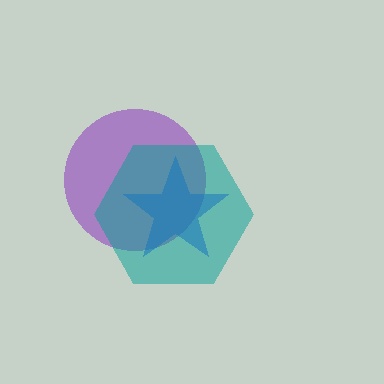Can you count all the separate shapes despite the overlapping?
Yes, there are 3 separate shapes.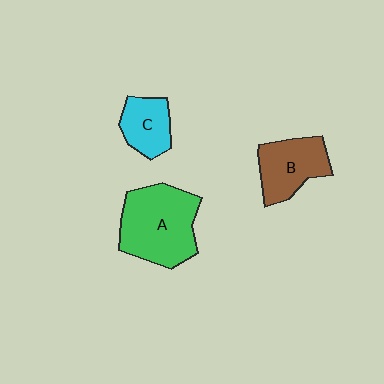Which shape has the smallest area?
Shape C (cyan).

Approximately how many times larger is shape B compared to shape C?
Approximately 1.4 times.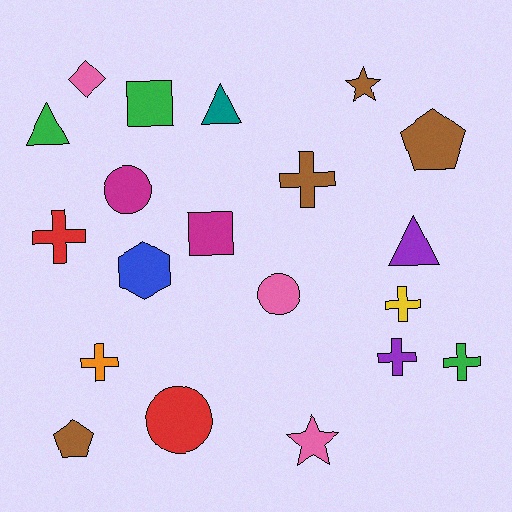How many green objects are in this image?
There are 3 green objects.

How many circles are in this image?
There are 3 circles.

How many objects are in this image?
There are 20 objects.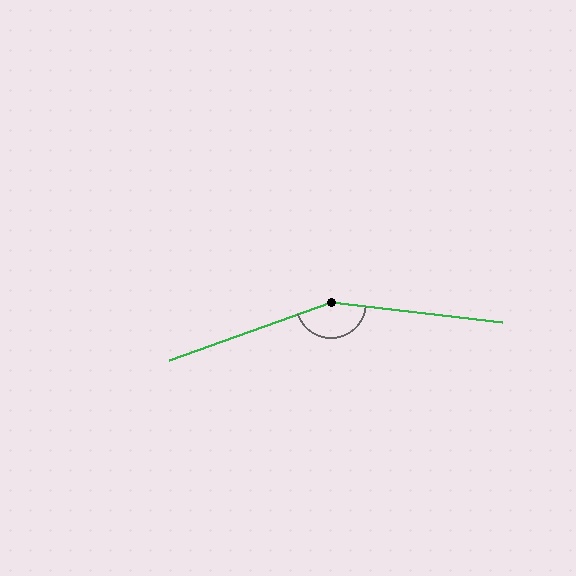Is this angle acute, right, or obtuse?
It is obtuse.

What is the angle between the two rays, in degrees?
Approximately 154 degrees.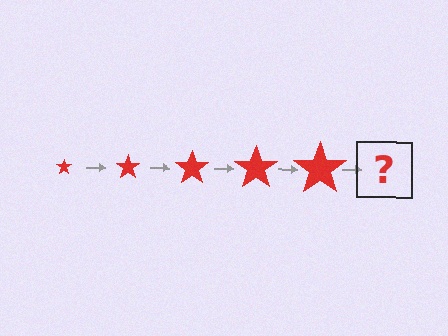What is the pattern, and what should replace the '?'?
The pattern is that the star gets progressively larger each step. The '?' should be a red star, larger than the previous one.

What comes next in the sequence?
The next element should be a red star, larger than the previous one.